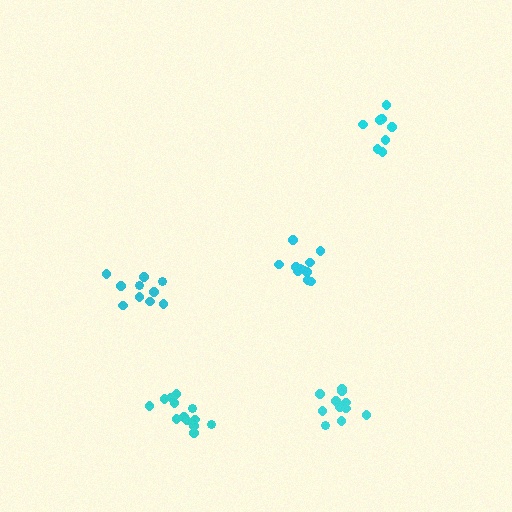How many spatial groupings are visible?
There are 5 spatial groupings.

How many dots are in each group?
Group 1: 8 dots, Group 2: 11 dots, Group 3: 10 dots, Group 4: 13 dots, Group 5: 11 dots (53 total).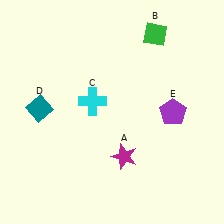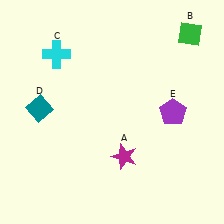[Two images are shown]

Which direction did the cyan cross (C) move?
The cyan cross (C) moved up.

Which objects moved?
The objects that moved are: the green diamond (B), the cyan cross (C).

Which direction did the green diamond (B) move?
The green diamond (B) moved right.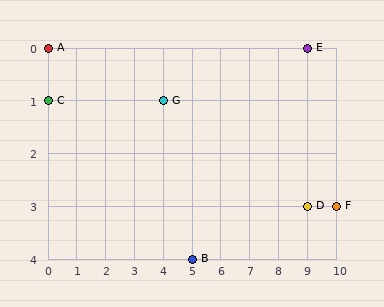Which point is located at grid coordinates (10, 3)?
Point F is at (10, 3).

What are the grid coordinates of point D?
Point D is at grid coordinates (9, 3).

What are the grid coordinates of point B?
Point B is at grid coordinates (5, 4).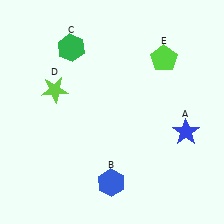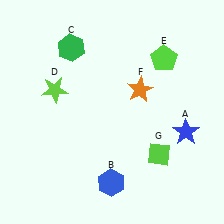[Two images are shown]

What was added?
An orange star (F), a lime diamond (G) were added in Image 2.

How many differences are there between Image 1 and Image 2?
There are 2 differences between the two images.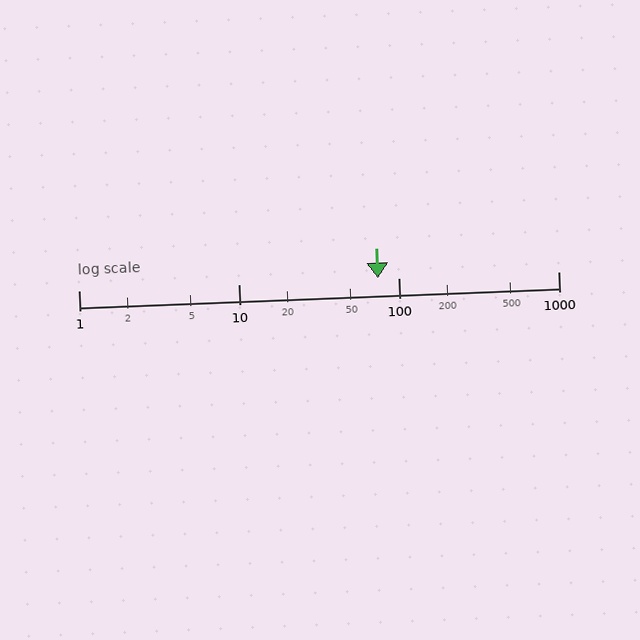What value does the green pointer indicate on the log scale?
The pointer indicates approximately 74.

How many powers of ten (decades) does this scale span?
The scale spans 3 decades, from 1 to 1000.